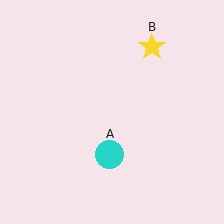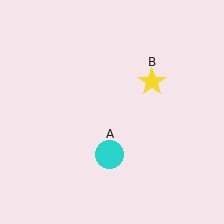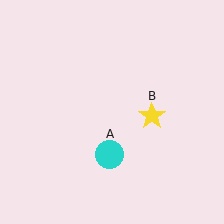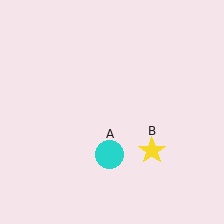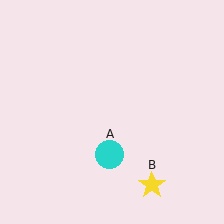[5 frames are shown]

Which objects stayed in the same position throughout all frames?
Cyan circle (object A) remained stationary.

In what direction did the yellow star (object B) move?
The yellow star (object B) moved down.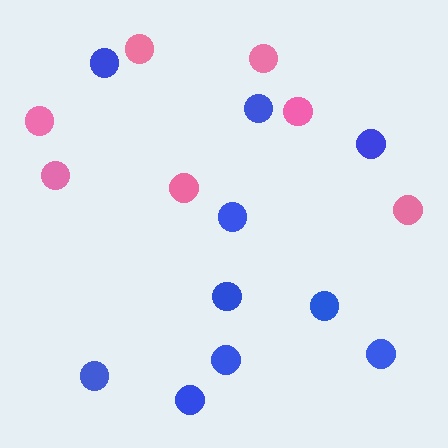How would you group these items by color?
There are 2 groups: one group of blue circles (10) and one group of pink circles (7).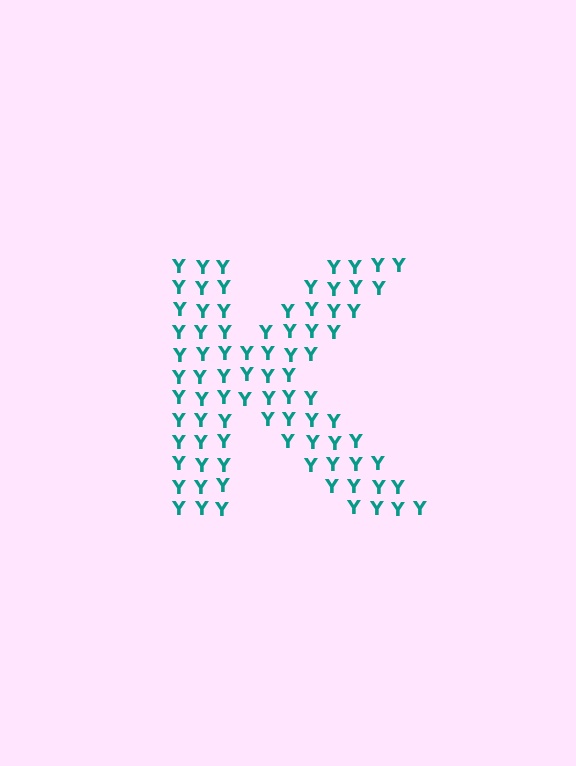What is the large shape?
The large shape is the letter K.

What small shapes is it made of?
It is made of small letter Y's.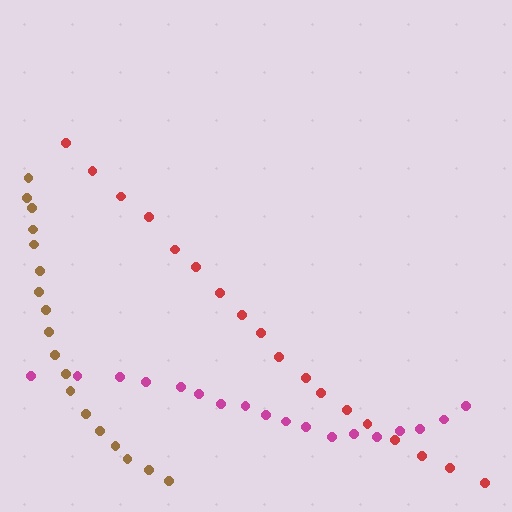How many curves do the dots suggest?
There are 3 distinct paths.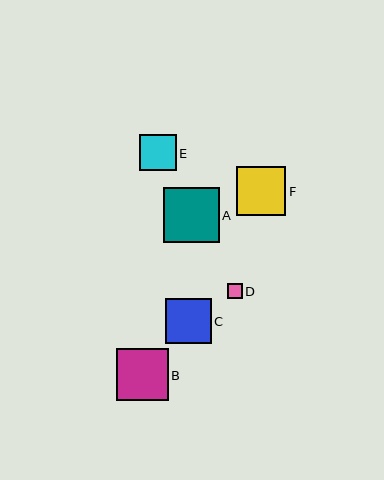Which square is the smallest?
Square D is the smallest with a size of approximately 15 pixels.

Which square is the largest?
Square A is the largest with a size of approximately 55 pixels.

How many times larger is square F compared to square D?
Square F is approximately 3.3 times the size of square D.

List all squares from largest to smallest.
From largest to smallest: A, B, F, C, E, D.